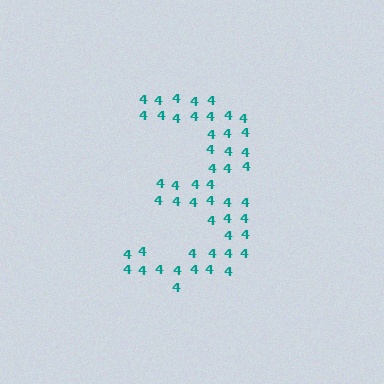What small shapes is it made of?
It is made of small digit 4's.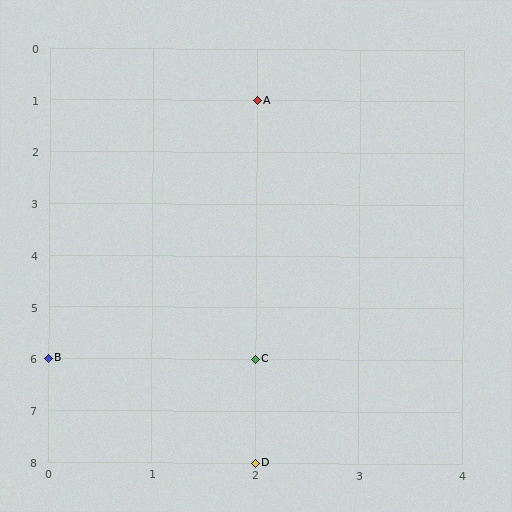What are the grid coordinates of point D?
Point D is at grid coordinates (2, 8).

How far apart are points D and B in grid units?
Points D and B are 2 columns and 2 rows apart (about 2.8 grid units diagonally).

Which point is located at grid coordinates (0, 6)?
Point B is at (0, 6).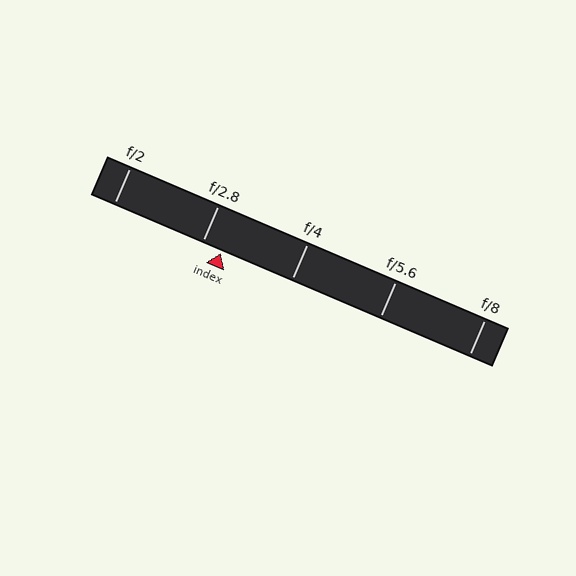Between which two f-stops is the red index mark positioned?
The index mark is between f/2.8 and f/4.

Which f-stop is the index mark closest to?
The index mark is closest to f/2.8.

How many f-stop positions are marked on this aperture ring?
There are 5 f-stop positions marked.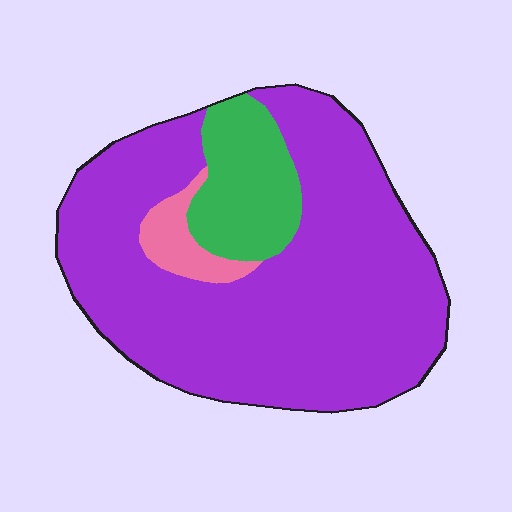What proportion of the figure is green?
Green covers 15% of the figure.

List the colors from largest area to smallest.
From largest to smallest: purple, green, pink.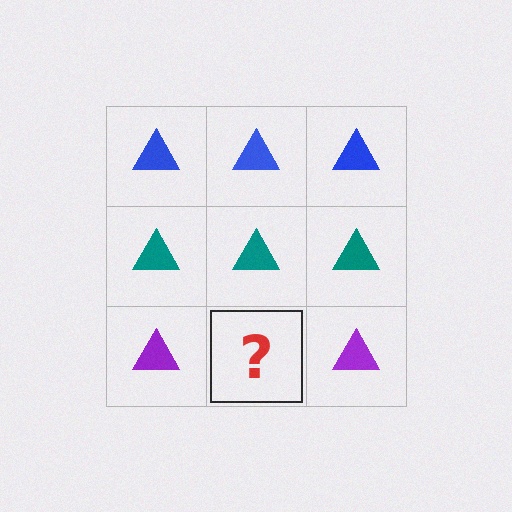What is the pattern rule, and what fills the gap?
The rule is that each row has a consistent color. The gap should be filled with a purple triangle.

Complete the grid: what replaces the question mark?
The question mark should be replaced with a purple triangle.